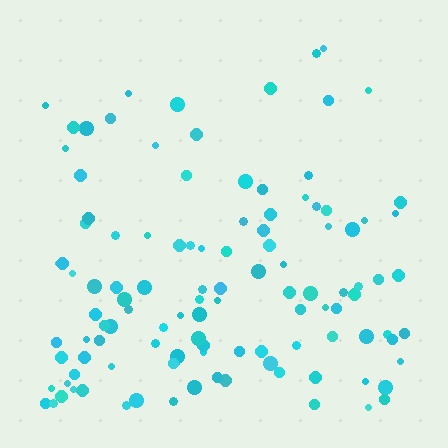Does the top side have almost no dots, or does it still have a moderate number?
Still a moderate number, just noticeably fewer than the bottom.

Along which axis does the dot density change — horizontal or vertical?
Vertical.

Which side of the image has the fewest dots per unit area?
The top.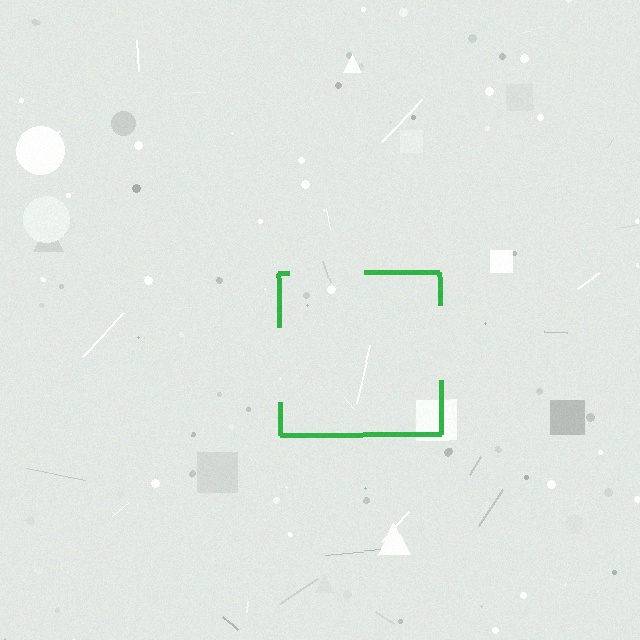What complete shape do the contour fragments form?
The contour fragments form a square.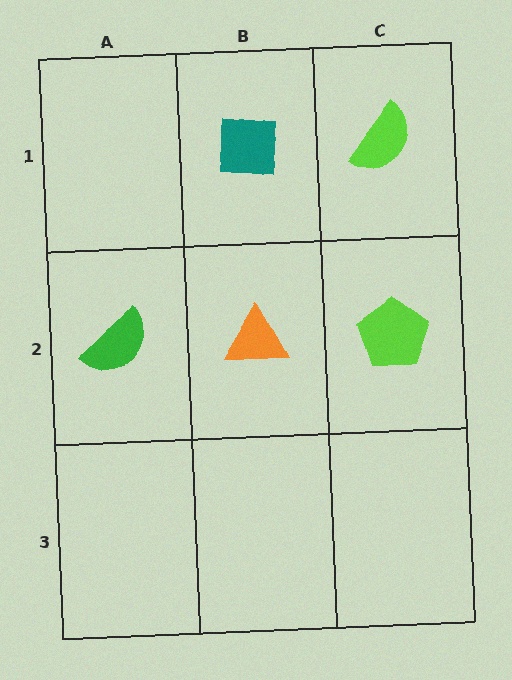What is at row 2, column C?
A lime pentagon.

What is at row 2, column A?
A green semicircle.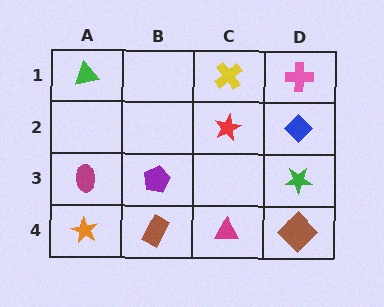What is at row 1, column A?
A green triangle.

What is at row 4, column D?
A brown diamond.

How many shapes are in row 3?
3 shapes.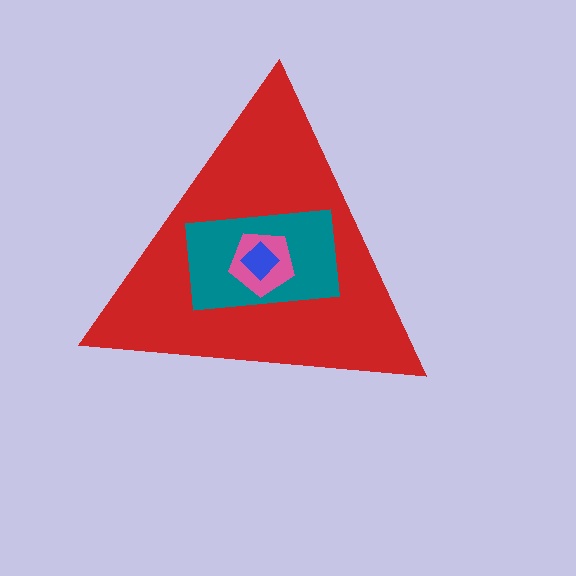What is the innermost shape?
The blue diamond.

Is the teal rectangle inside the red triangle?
Yes.